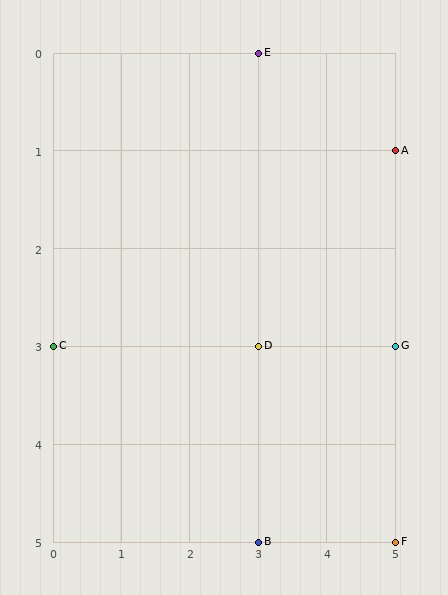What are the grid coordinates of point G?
Point G is at grid coordinates (5, 3).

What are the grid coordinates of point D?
Point D is at grid coordinates (3, 3).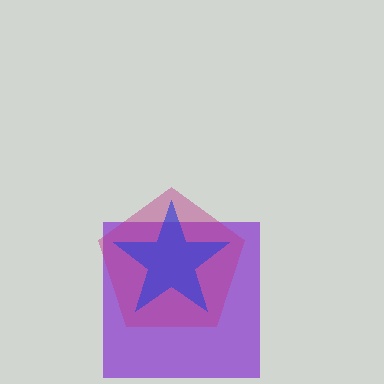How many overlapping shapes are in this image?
There are 3 overlapping shapes in the image.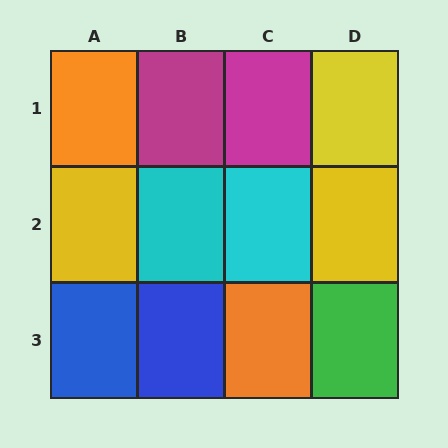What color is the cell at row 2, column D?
Yellow.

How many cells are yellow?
3 cells are yellow.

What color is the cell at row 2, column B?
Cyan.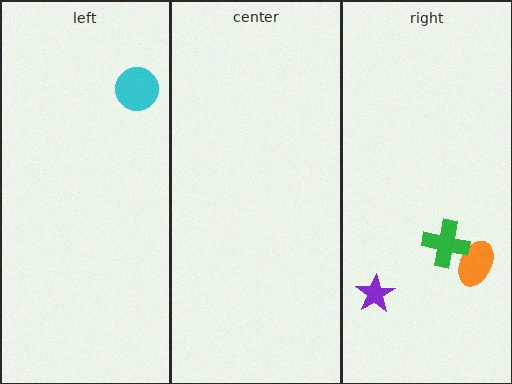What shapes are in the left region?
The cyan circle.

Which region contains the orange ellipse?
The right region.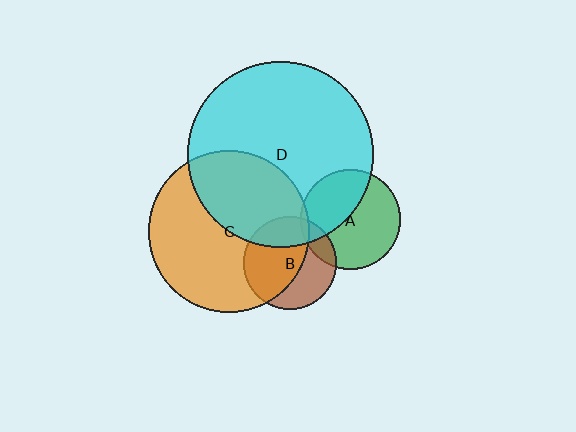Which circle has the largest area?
Circle D (cyan).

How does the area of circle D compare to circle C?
Approximately 1.3 times.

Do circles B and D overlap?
Yes.